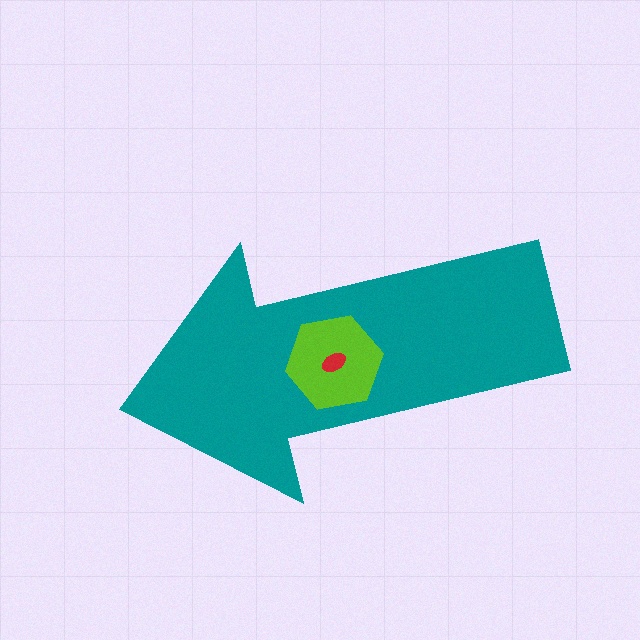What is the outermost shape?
The teal arrow.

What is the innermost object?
The red ellipse.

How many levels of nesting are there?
3.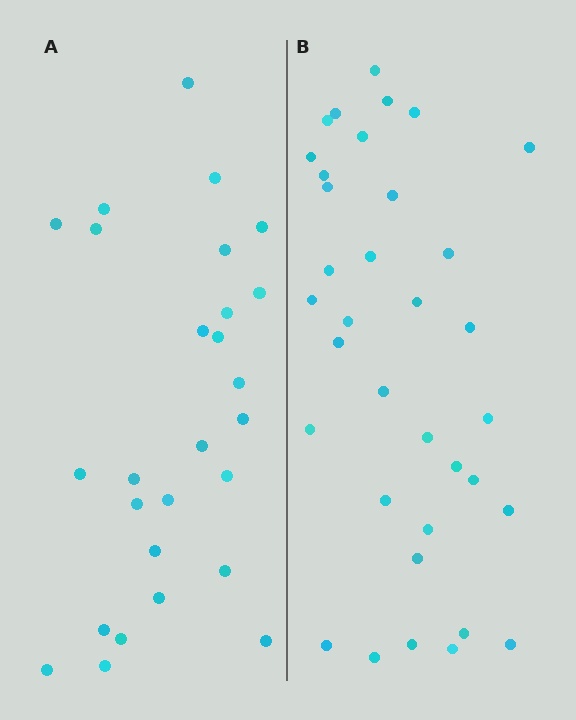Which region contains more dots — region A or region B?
Region B (the right region) has more dots.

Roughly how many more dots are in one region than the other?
Region B has roughly 8 or so more dots than region A.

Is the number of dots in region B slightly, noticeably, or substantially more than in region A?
Region B has noticeably more, but not dramatically so. The ratio is roughly 1.3 to 1.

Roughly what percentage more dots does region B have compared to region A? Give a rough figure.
About 30% more.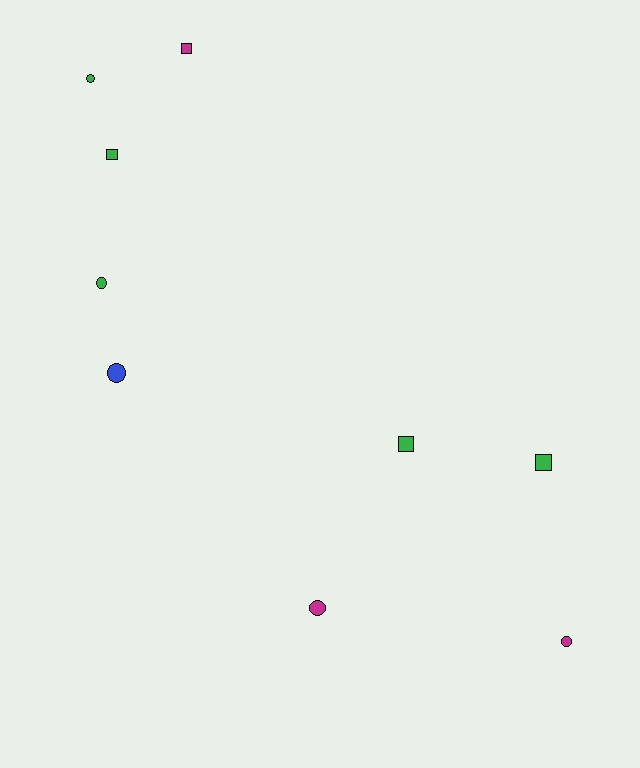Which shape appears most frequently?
Circle, with 5 objects.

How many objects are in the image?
There are 9 objects.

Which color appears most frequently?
Green, with 5 objects.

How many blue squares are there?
There are no blue squares.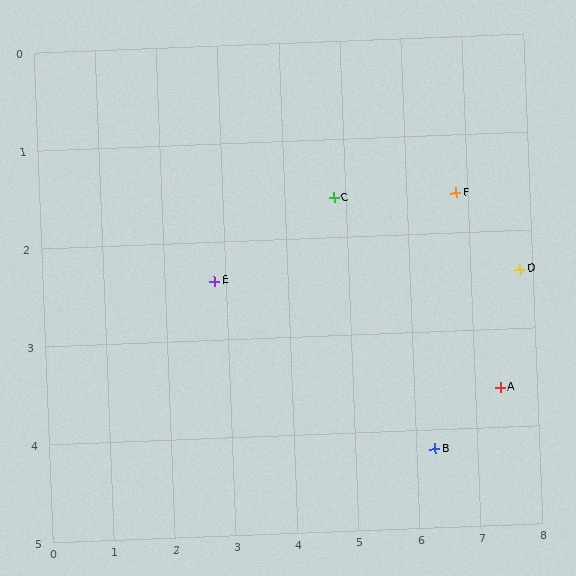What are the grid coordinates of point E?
Point E is at approximately (2.8, 2.4).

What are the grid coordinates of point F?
Point F is at approximately (6.8, 1.6).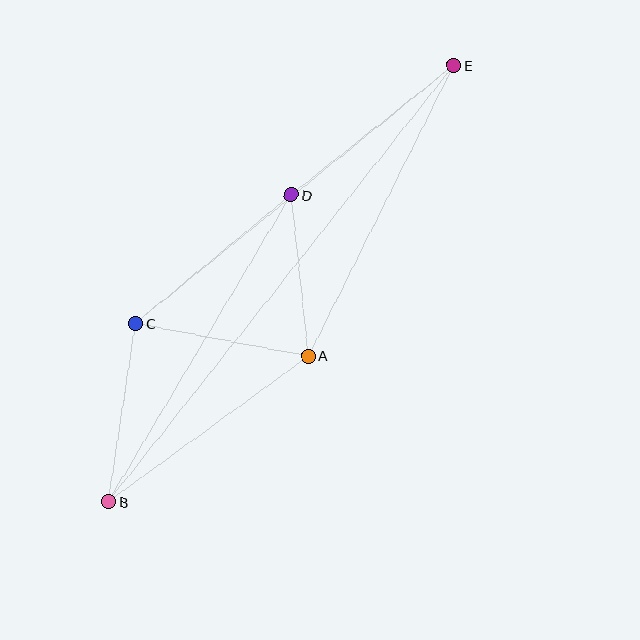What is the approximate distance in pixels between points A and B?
The distance between A and B is approximately 247 pixels.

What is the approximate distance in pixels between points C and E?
The distance between C and E is approximately 410 pixels.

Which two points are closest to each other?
Points A and D are closest to each other.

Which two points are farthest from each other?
Points B and E are farthest from each other.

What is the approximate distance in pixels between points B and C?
The distance between B and C is approximately 180 pixels.